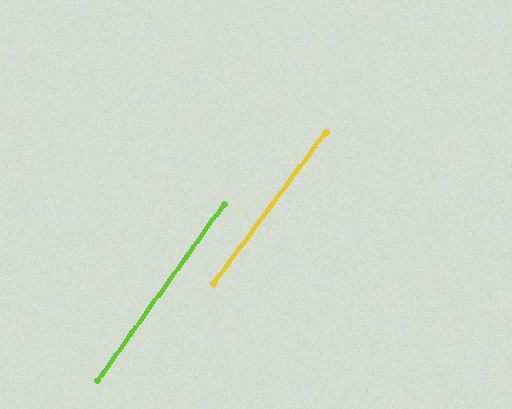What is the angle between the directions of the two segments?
Approximately 1 degree.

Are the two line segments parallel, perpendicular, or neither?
Parallel — their directions differ by only 0.9°.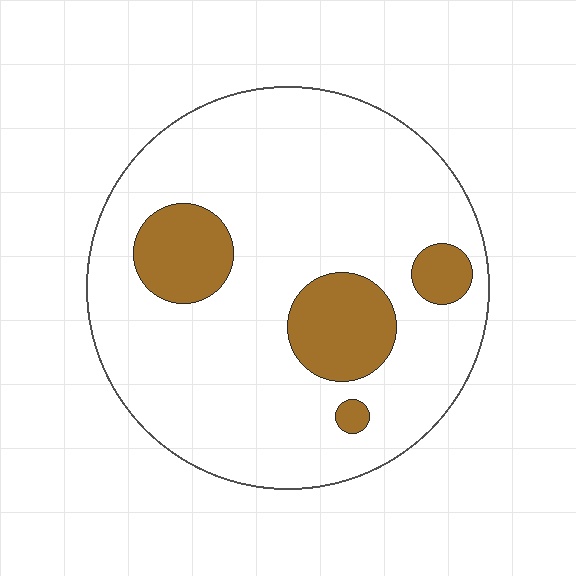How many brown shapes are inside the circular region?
4.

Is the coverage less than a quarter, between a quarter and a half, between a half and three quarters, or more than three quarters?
Less than a quarter.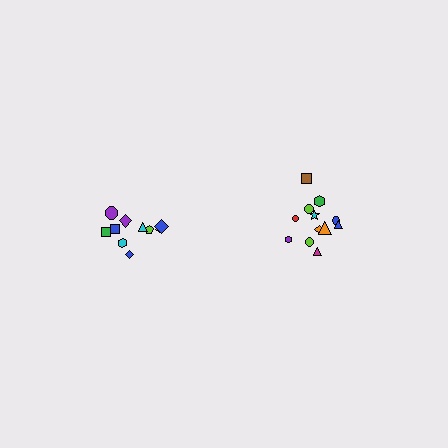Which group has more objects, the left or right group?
The right group.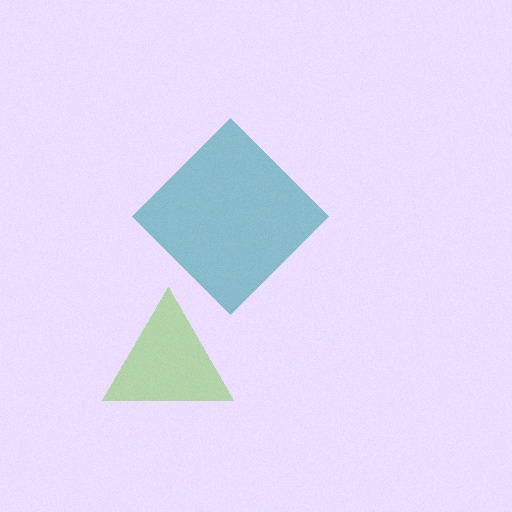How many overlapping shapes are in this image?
There are 2 overlapping shapes in the image.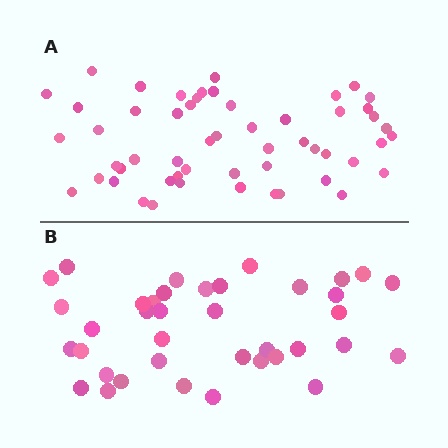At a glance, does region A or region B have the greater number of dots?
Region A (the top region) has more dots.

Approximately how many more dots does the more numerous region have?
Region A has approximately 15 more dots than region B.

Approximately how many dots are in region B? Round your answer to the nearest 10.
About 40 dots. (The exact count is 38, which rounds to 40.)